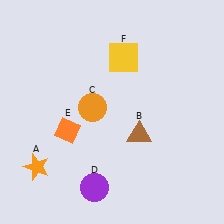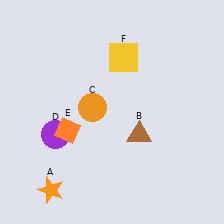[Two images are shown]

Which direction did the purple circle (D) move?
The purple circle (D) moved up.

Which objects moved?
The objects that moved are: the orange star (A), the purple circle (D).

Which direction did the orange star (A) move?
The orange star (A) moved down.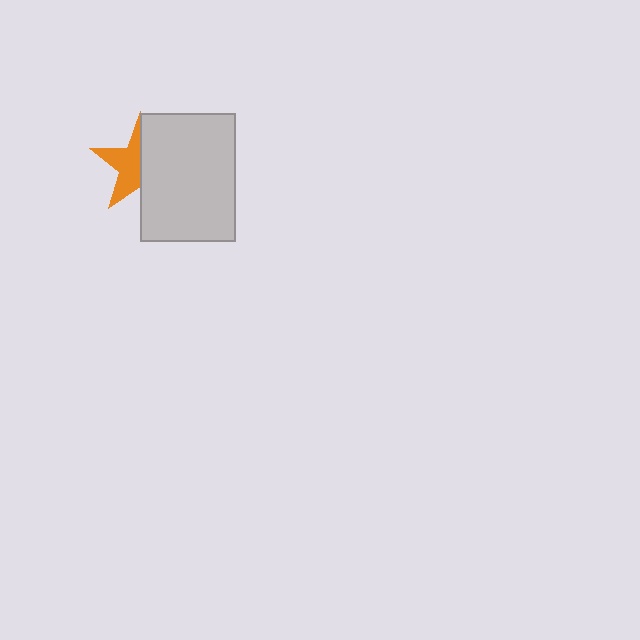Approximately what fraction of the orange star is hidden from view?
Roughly 51% of the orange star is hidden behind the light gray rectangle.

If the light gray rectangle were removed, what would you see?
You would see the complete orange star.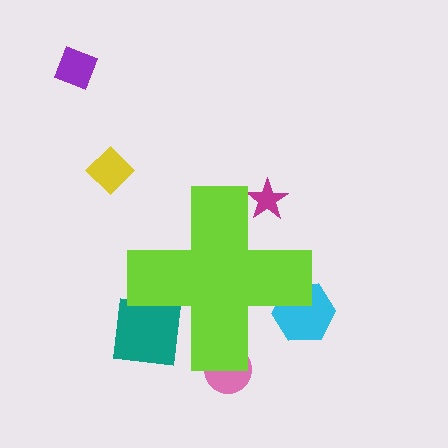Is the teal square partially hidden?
Yes, the teal square is partially hidden behind the lime cross.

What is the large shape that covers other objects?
A lime cross.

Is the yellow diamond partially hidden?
No, the yellow diamond is fully visible.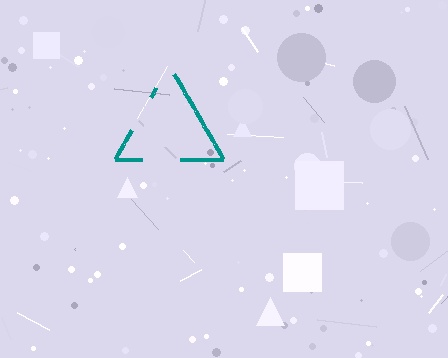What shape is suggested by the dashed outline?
The dashed outline suggests a triangle.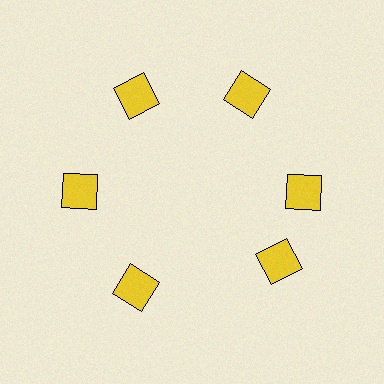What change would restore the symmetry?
The symmetry would be restored by rotating it back into even spacing with its neighbors so that all 6 diamonds sit at equal angles and equal distance from the center.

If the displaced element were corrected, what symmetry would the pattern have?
It would have 6-fold rotational symmetry — the pattern would map onto itself every 60 degrees.